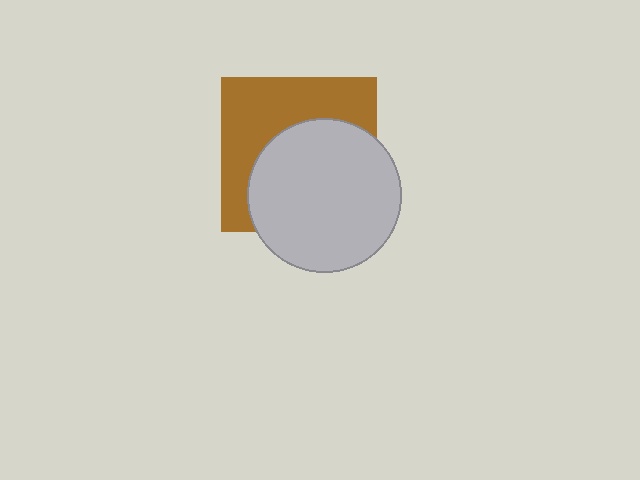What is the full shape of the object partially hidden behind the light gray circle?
The partially hidden object is a brown square.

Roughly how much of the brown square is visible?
About half of it is visible (roughly 46%).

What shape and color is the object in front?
The object in front is a light gray circle.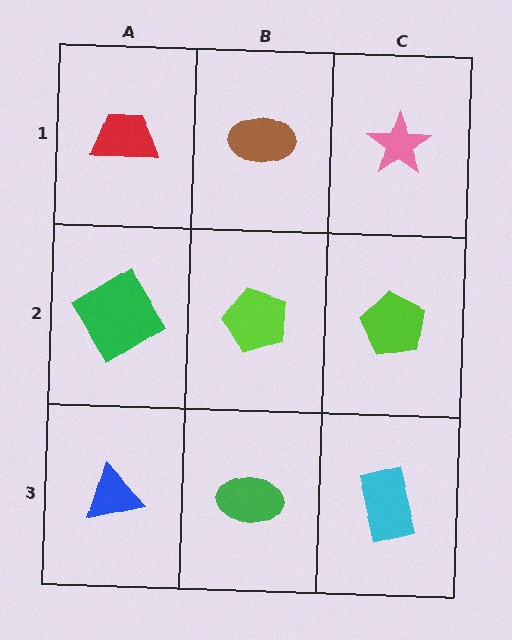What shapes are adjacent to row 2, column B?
A brown ellipse (row 1, column B), a green ellipse (row 3, column B), a green diamond (row 2, column A), a lime pentagon (row 2, column C).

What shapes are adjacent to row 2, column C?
A pink star (row 1, column C), a cyan rectangle (row 3, column C), a lime pentagon (row 2, column B).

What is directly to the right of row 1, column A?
A brown ellipse.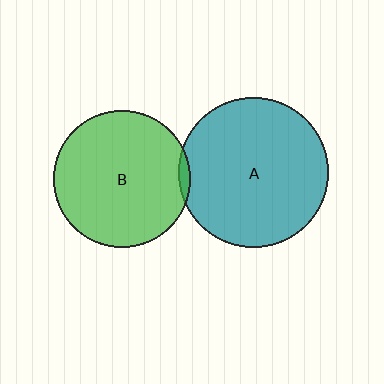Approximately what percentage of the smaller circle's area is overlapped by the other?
Approximately 5%.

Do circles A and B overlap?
Yes.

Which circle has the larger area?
Circle A (teal).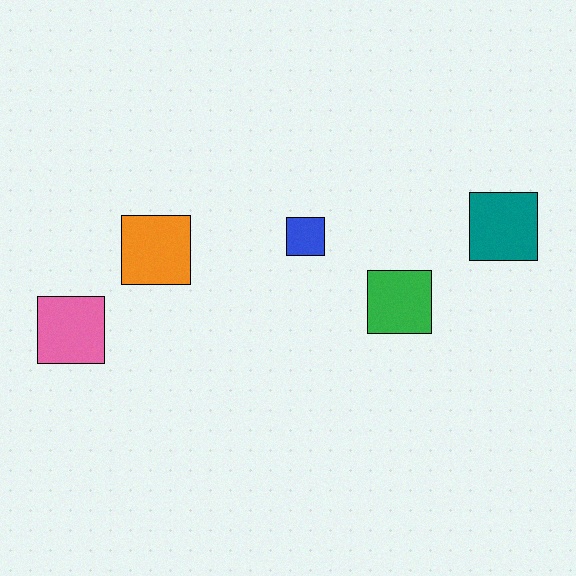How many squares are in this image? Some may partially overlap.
There are 5 squares.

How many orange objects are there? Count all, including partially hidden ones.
There is 1 orange object.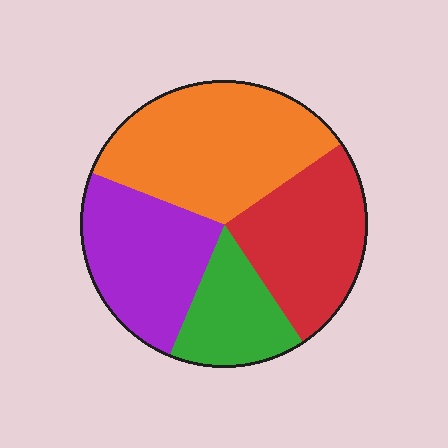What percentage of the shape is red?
Red covers around 25% of the shape.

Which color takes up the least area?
Green, at roughly 15%.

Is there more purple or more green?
Purple.